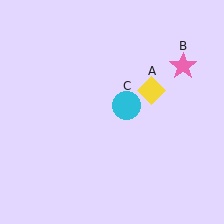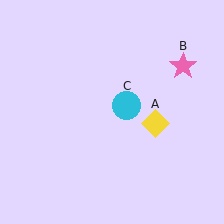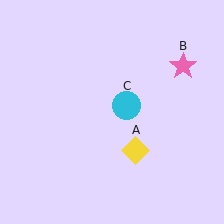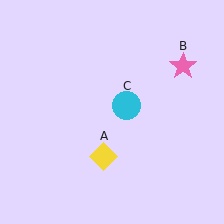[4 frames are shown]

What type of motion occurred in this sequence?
The yellow diamond (object A) rotated clockwise around the center of the scene.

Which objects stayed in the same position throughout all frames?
Pink star (object B) and cyan circle (object C) remained stationary.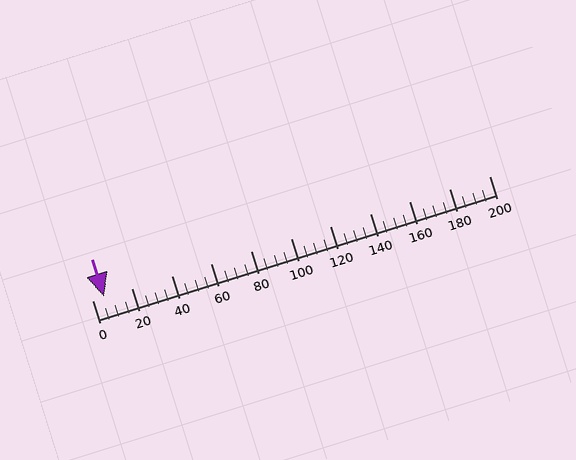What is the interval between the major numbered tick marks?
The major tick marks are spaced 20 units apart.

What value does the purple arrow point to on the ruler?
The purple arrow points to approximately 6.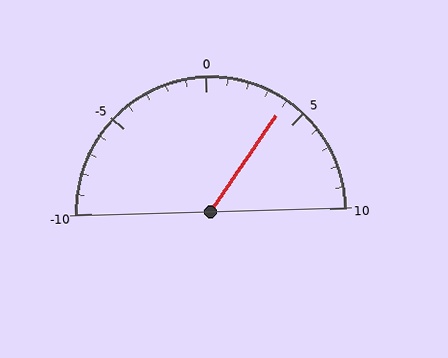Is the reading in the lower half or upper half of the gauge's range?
The reading is in the upper half of the range (-10 to 10).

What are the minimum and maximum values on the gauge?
The gauge ranges from -10 to 10.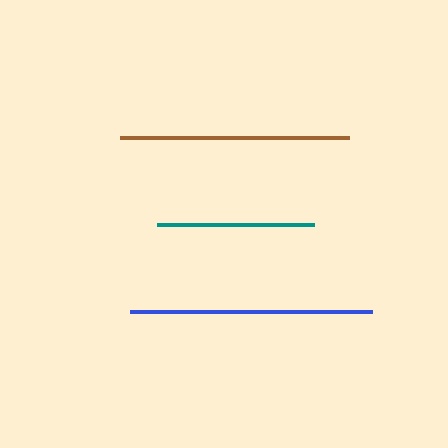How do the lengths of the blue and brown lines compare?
The blue and brown lines are approximately the same length.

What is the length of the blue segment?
The blue segment is approximately 242 pixels long.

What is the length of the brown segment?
The brown segment is approximately 229 pixels long.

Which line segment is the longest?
The blue line is the longest at approximately 242 pixels.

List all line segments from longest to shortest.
From longest to shortest: blue, brown, teal.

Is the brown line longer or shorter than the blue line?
The blue line is longer than the brown line.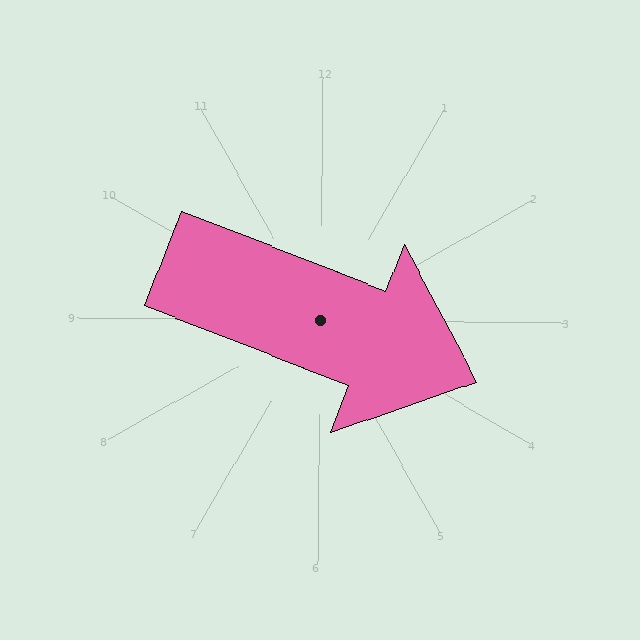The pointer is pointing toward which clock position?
Roughly 4 o'clock.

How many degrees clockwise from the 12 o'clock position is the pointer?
Approximately 111 degrees.